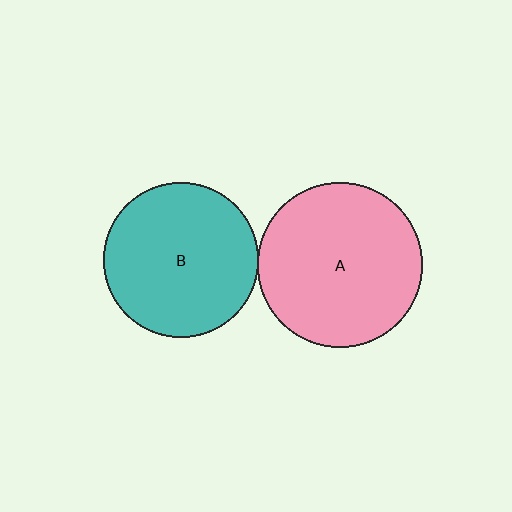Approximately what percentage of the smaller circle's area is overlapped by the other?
Approximately 5%.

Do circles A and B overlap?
Yes.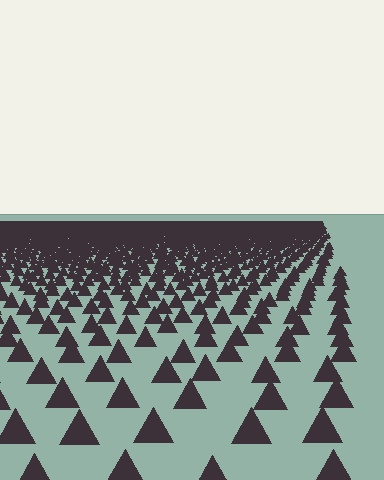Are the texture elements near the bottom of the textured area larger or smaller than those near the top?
Larger. Near the bottom, elements are closer to the viewer and appear at a bigger on-screen size.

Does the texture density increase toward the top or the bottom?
Density increases toward the top.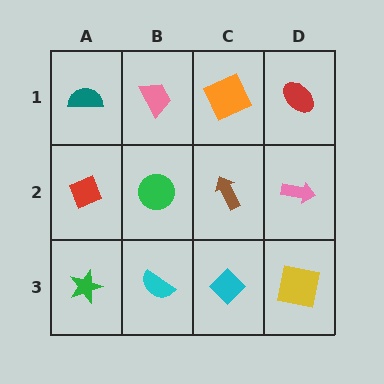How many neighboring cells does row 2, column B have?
4.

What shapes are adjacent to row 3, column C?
A brown arrow (row 2, column C), a cyan semicircle (row 3, column B), a yellow square (row 3, column D).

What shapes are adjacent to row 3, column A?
A red diamond (row 2, column A), a cyan semicircle (row 3, column B).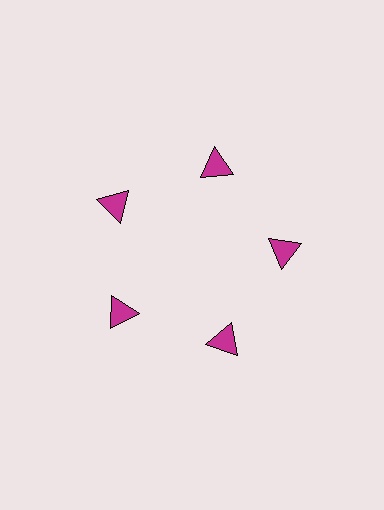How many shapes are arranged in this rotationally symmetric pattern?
There are 5 shapes, arranged in 5 groups of 1.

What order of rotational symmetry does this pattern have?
This pattern has 5-fold rotational symmetry.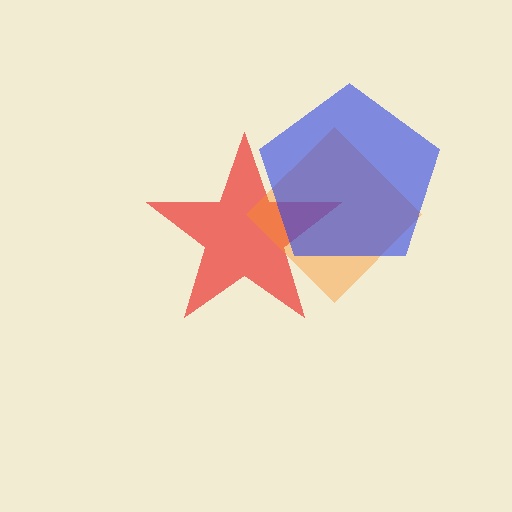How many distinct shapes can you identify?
There are 3 distinct shapes: a red star, an orange diamond, a blue pentagon.